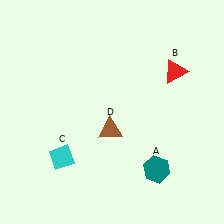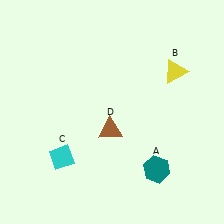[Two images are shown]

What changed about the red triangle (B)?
In Image 1, B is red. In Image 2, it changed to yellow.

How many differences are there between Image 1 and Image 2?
There is 1 difference between the two images.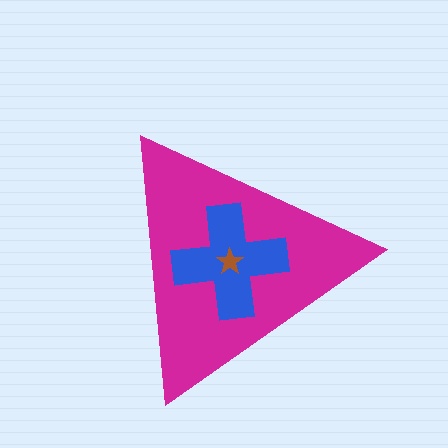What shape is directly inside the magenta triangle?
The blue cross.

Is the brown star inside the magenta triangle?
Yes.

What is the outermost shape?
The magenta triangle.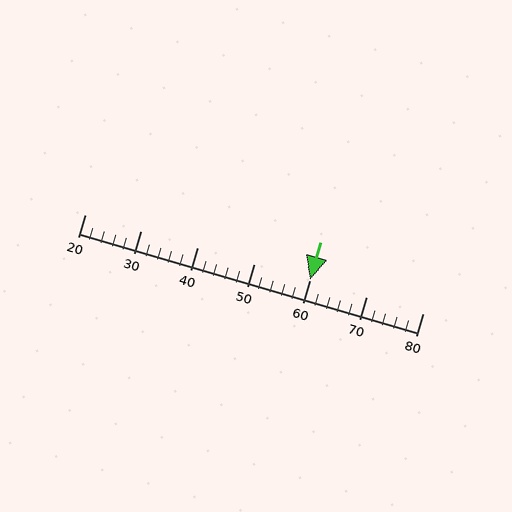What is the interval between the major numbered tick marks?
The major tick marks are spaced 10 units apart.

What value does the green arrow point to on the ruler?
The green arrow points to approximately 60.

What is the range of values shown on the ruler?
The ruler shows values from 20 to 80.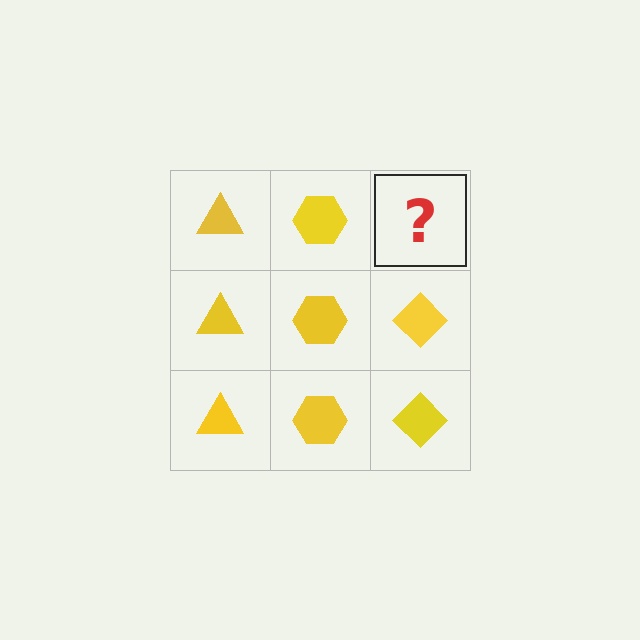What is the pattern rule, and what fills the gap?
The rule is that each column has a consistent shape. The gap should be filled with a yellow diamond.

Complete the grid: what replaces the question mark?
The question mark should be replaced with a yellow diamond.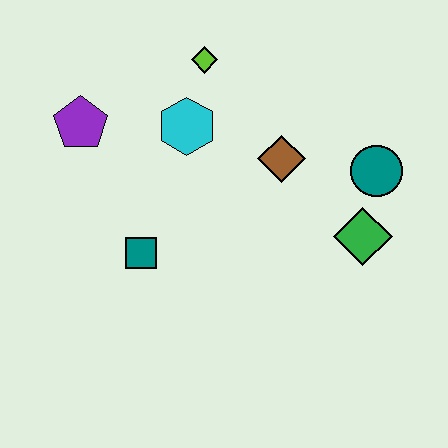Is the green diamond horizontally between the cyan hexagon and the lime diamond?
No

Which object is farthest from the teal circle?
The purple pentagon is farthest from the teal circle.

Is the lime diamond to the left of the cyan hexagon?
No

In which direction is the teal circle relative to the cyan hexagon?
The teal circle is to the right of the cyan hexagon.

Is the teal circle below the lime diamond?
Yes